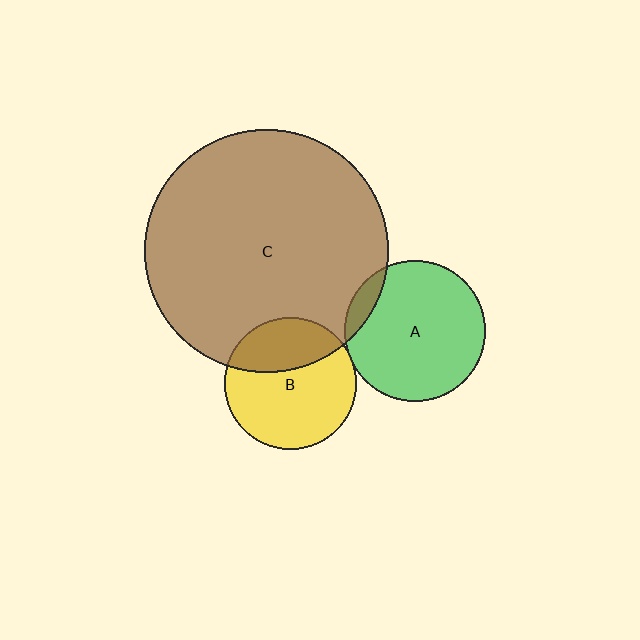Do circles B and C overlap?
Yes.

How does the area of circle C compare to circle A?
Approximately 3.0 times.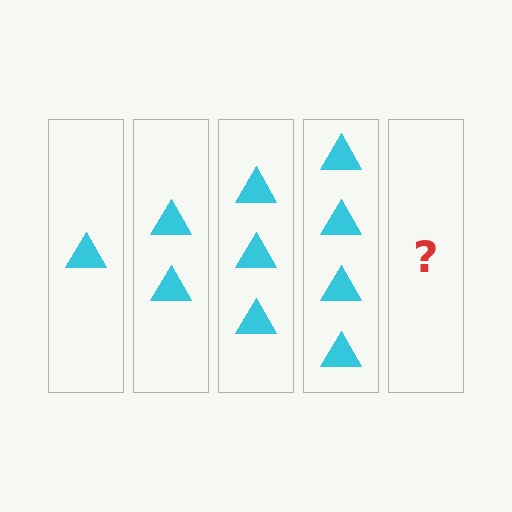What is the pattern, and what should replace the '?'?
The pattern is that each step adds one more triangle. The '?' should be 5 triangles.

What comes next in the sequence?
The next element should be 5 triangles.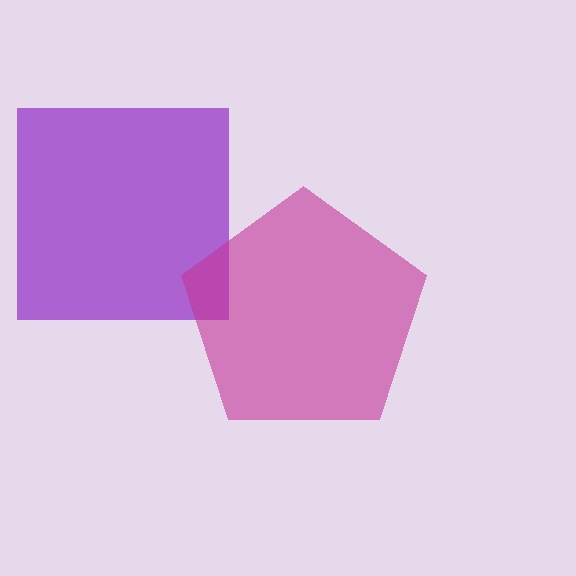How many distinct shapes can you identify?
There are 2 distinct shapes: a purple square, a magenta pentagon.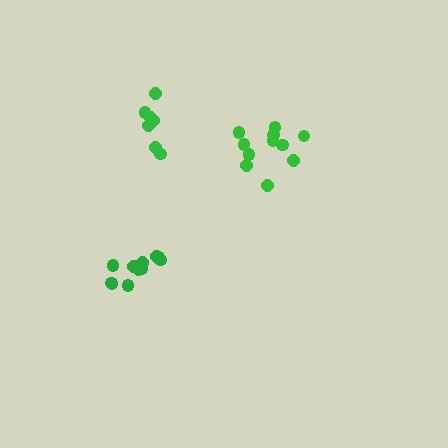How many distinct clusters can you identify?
There are 3 distinct clusters.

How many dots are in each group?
Group 1: 7 dots, Group 2: 11 dots, Group 3: 11 dots (29 total).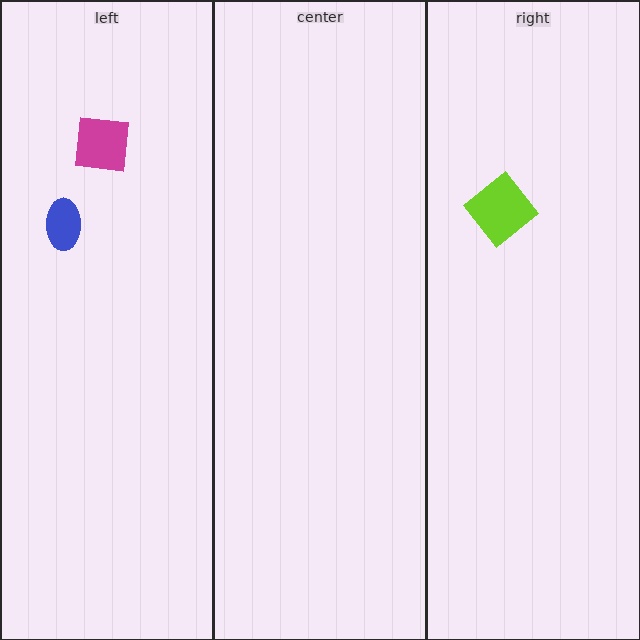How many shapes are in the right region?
1.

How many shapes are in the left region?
2.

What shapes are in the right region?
The lime diamond.